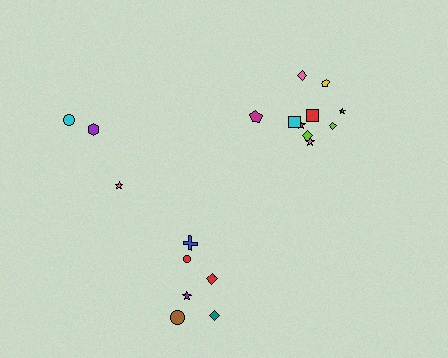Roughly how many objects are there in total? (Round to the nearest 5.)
Roughly 20 objects in total.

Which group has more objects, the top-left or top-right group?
The top-right group.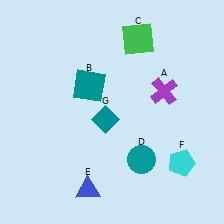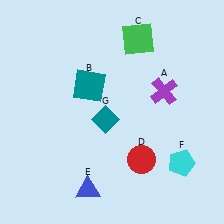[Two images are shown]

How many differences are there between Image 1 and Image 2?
There is 1 difference between the two images.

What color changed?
The circle (D) changed from teal in Image 1 to red in Image 2.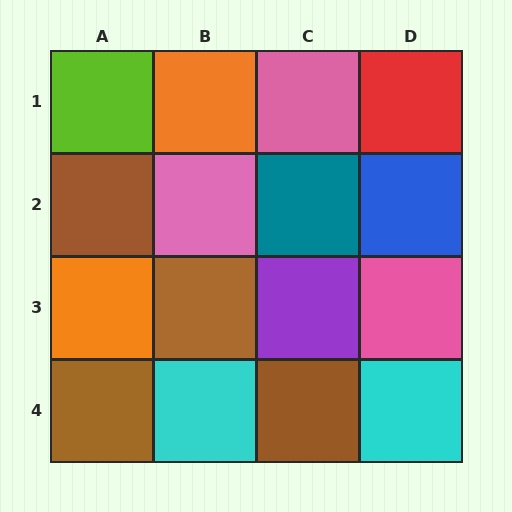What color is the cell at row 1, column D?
Red.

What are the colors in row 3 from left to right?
Orange, brown, purple, pink.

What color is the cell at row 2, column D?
Blue.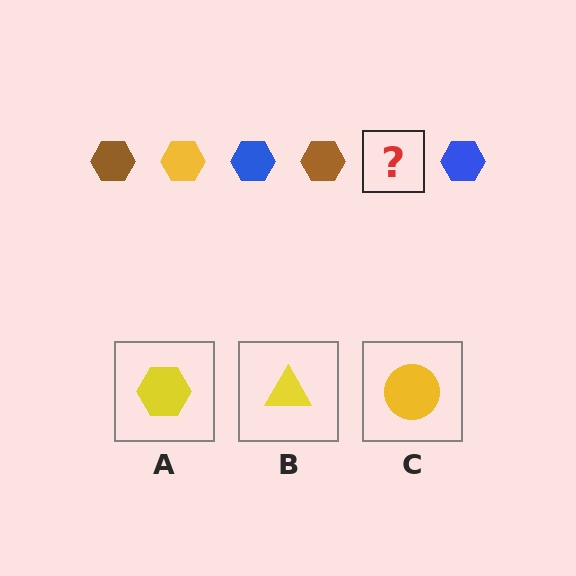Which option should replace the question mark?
Option A.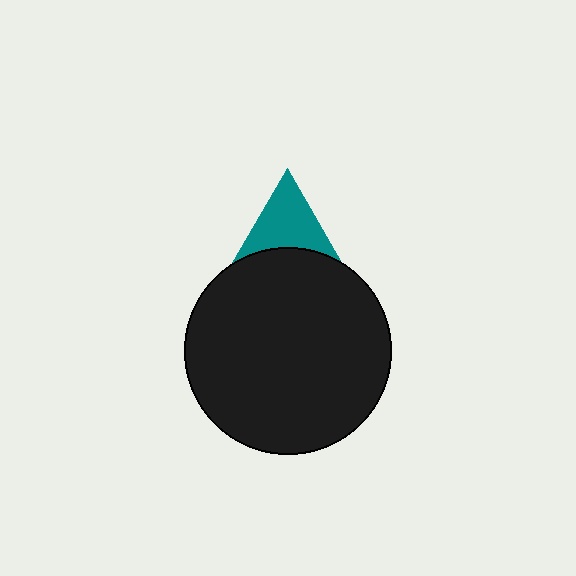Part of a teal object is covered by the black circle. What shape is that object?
It is a triangle.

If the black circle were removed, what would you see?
You would see the complete teal triangle.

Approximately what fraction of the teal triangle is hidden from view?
Roughly 42% of the teal triangle is hidden behind the black circle.